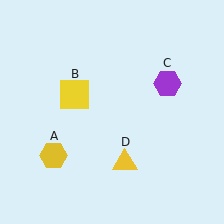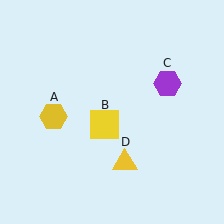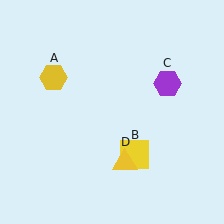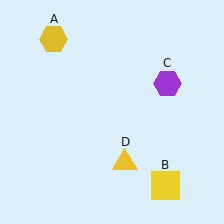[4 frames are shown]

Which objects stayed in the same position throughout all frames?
Purple hexagon (object C) and yellow triangle (object D) remained stationary.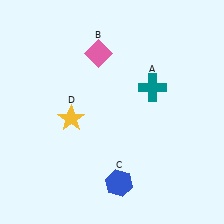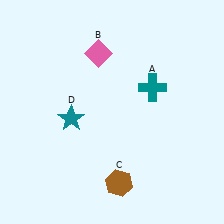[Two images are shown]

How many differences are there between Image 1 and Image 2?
There are 2 differences between the two images.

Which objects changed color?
C changed from blue to brown. D changed from yellow to teal.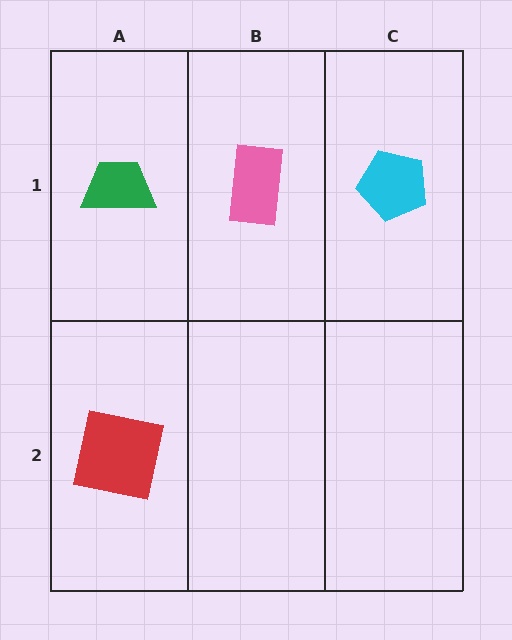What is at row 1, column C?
A cyan pentagon.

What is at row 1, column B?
A pink rectangle.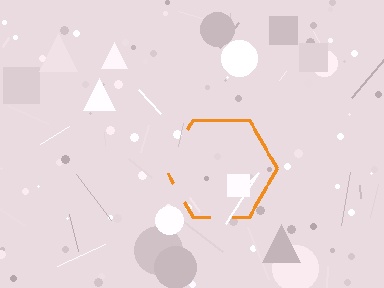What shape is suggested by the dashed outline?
The dashed outline suggests a hexagon.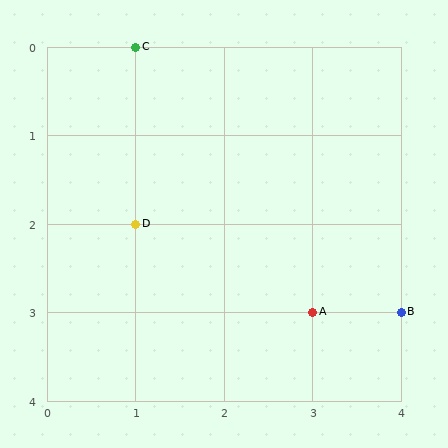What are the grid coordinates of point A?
Point A is at grid coordinates (3, 3).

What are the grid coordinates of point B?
Point B is at grid coordinates (4, 3).